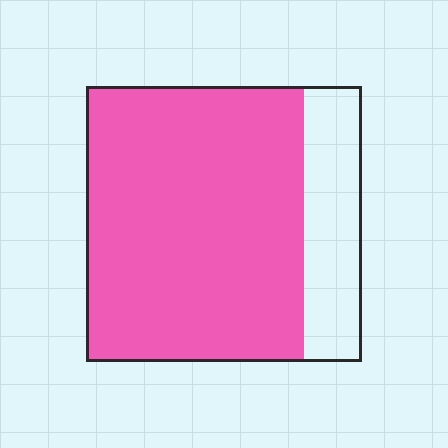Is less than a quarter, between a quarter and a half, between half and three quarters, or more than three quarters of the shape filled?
More than three quarters.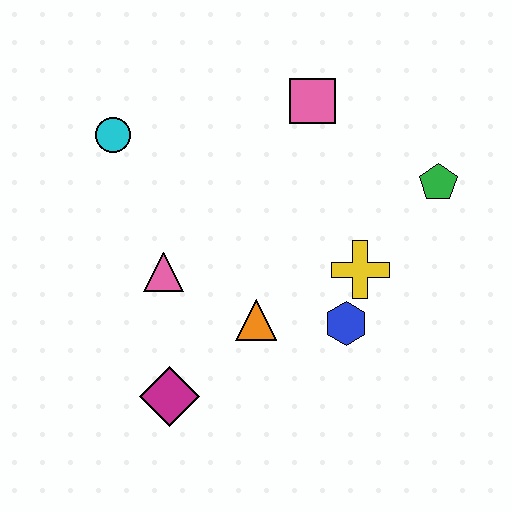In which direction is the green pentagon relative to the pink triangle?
The green pentagon is to the right of the pink triangle.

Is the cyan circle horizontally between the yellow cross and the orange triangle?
No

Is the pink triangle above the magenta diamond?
Yes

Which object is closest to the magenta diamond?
The orange triangle is closest to the magenta diamond.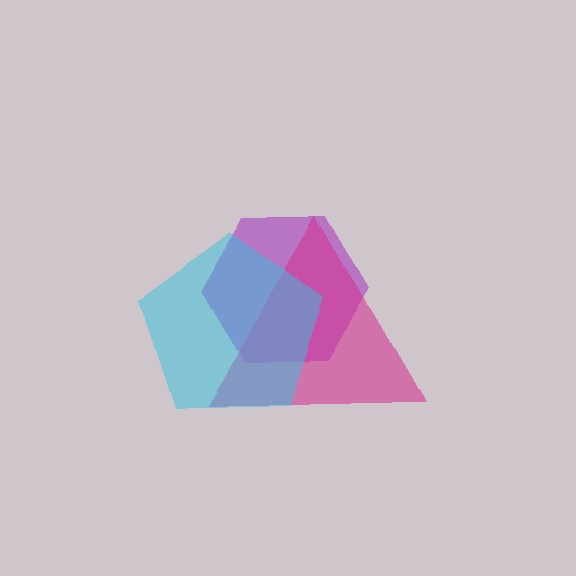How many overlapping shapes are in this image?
There are 3 overlapping shapes in the image.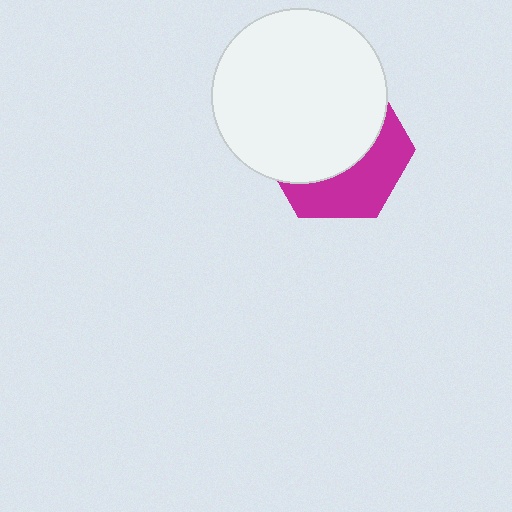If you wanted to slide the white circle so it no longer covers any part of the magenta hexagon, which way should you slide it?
Slide it up — that is the most direct way to separate the two shapes.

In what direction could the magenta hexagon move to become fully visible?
The magenta hexagon could move down. That would shift it out from behind the white circle entirely.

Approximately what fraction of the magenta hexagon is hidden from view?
Roughly 61% of the magenta hexagon is hidden behind the white circle.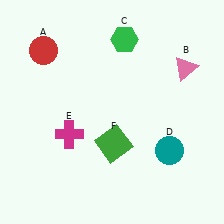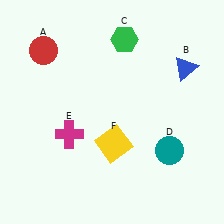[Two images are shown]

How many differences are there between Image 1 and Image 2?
There are 2 differences between the two images.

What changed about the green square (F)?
In Image 1, F is green. In Image 2, it changed to yellow.